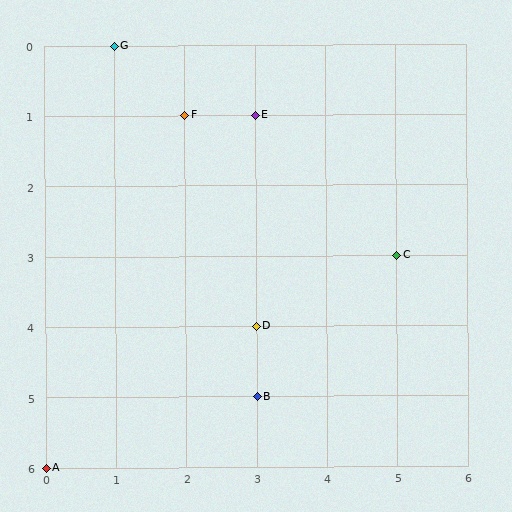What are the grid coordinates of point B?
Point B is at grid coordinates (3, 5).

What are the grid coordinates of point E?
Point E is at grid coordinates (3, 1).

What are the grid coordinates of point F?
Point F is at grid coordinates (2, 1).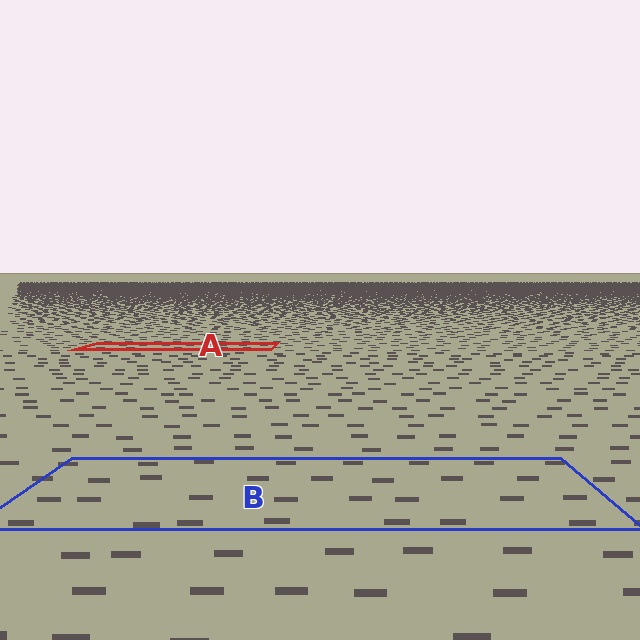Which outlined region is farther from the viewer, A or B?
Region A is farther from the viewer — the texture elements inside it appear smaller and more densely packed.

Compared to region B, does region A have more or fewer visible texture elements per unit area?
Region A has more texture elements per unit area — they are packed more densely because it is farther away.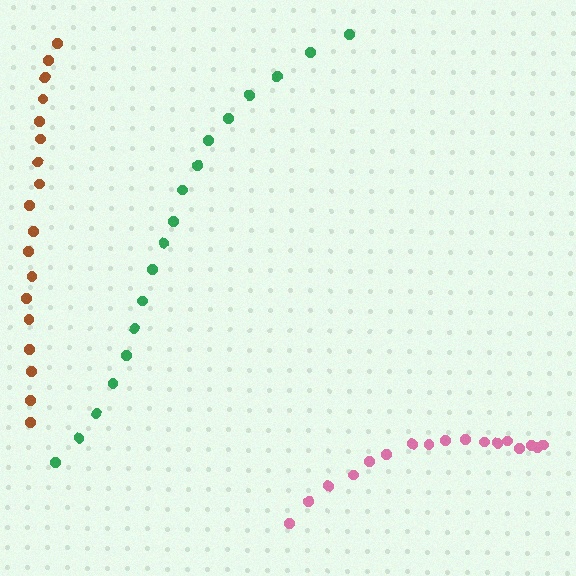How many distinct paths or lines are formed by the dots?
There are 3 distinct paths.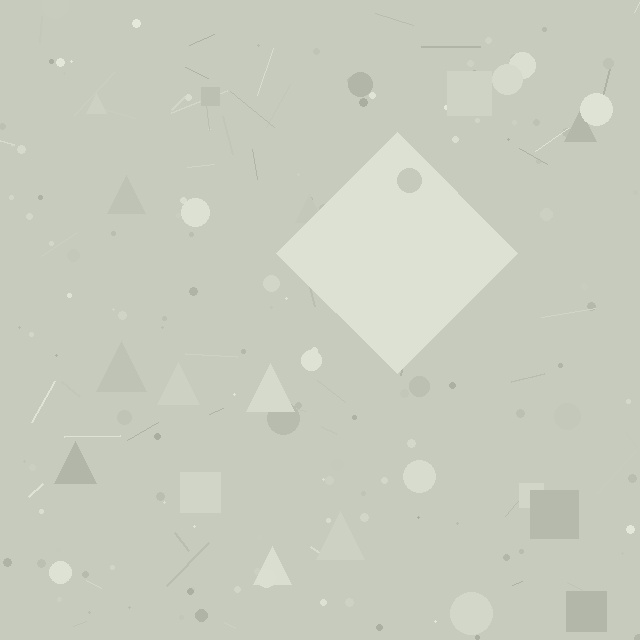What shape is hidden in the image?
A diamond is hidden in the image.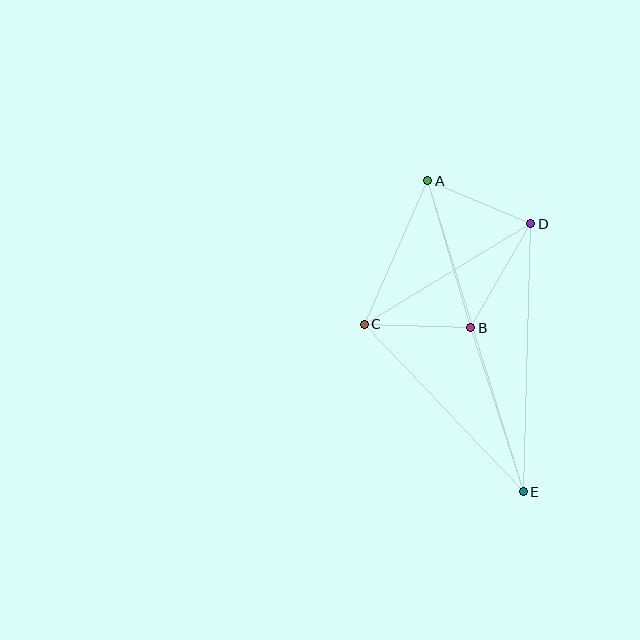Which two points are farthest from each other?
Points A and E are farthest from each other.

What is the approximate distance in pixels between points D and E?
The distance between D and E is approximately 268 pixels.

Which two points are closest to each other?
Points B and C are closest to each other.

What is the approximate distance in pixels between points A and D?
The distance between A and D is approximately 112 pixels.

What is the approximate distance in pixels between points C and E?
The distance between C and E is approximately 231 pixels.